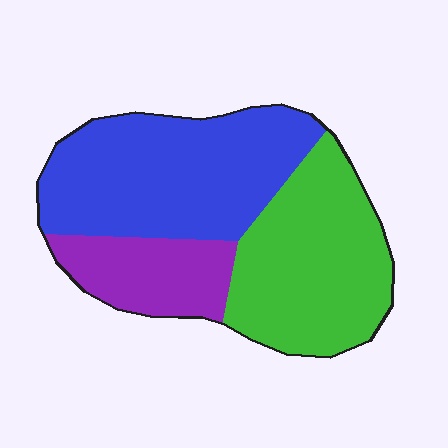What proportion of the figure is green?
Green covers 38% of the figure.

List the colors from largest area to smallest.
From largest to smallest: blue, green, purple.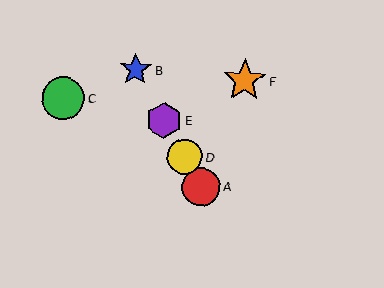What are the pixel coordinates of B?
Object B is at (136, 70).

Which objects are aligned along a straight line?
Objects A, B, D, E are aligned along a straight line.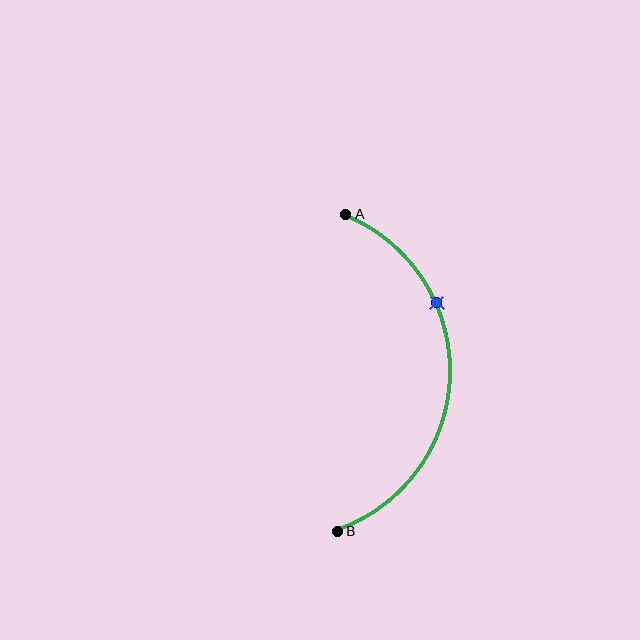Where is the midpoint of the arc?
The arc midpoint is the point on the curve farthest from the straight line joining A and B. It sits to the right of that line.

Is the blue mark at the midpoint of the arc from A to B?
No. The blue mark lies on the arc but is closer to endpoint A. The arc midpoint would be at the point on the curve equidistant along the arc from both A and B.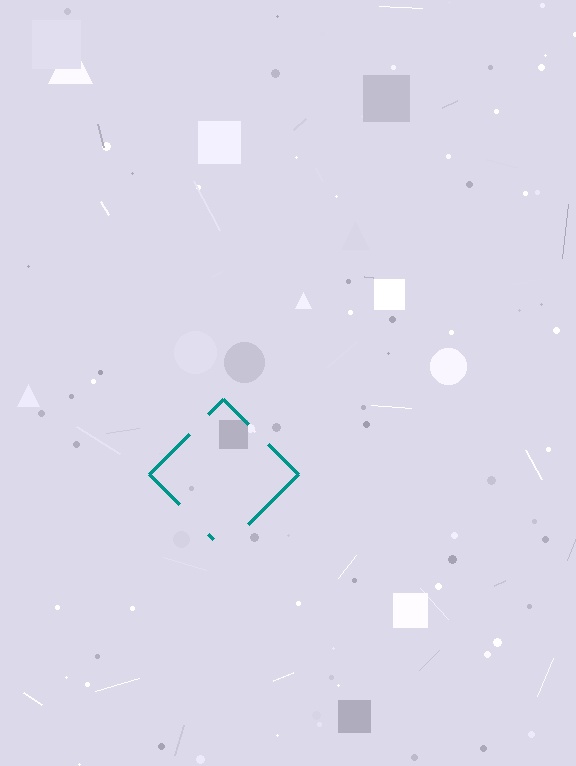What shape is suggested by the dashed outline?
The dashed outline suggests a diamond.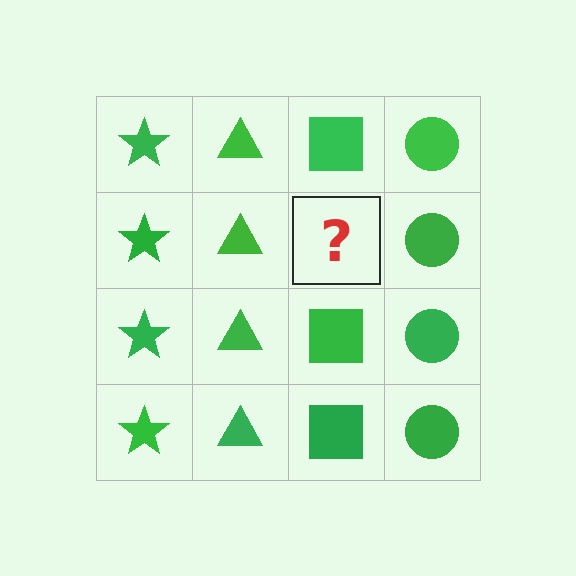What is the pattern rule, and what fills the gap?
The rule is that each column has a consistent shape. The gap should be filled with a green square.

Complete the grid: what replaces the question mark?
The question mark should be replaced with a green square.